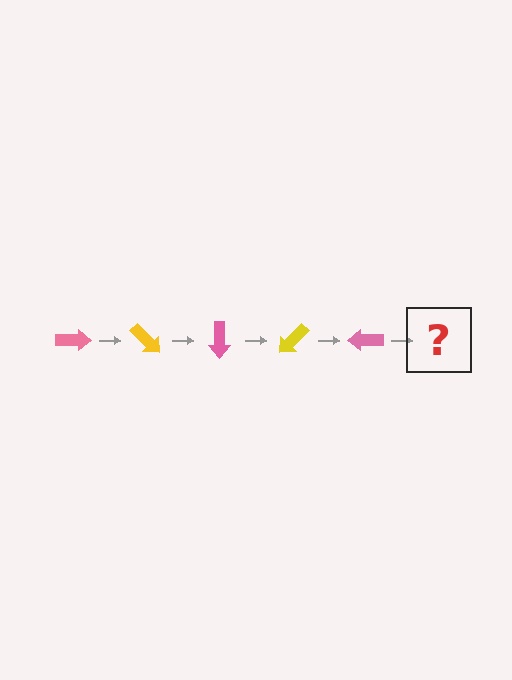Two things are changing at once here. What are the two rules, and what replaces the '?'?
The two rules are that it rotates 45 degrees each step and the color cycles through pink and yellow. The '?' should be a yellow arrow, rotated 225 degrees from the start.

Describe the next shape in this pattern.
It should be a yellow arrow, rotated 225 degrees from the start.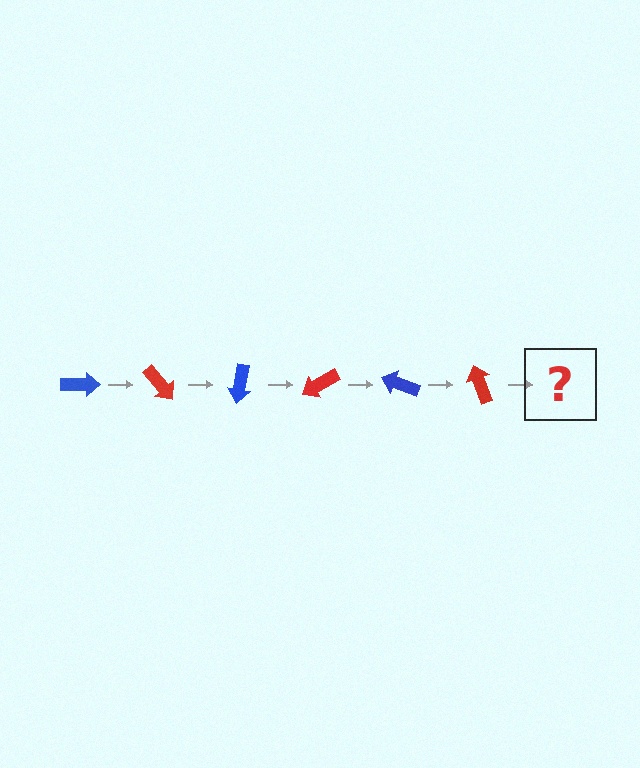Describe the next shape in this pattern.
It should be a blue arrow, rotated 300 degrees from the start.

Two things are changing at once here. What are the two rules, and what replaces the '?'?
The two rules are that it rotates 50 degrees each step and the color cycles through blue and red. The '?' should be a blue arrow, rotated 300 degrees from the start.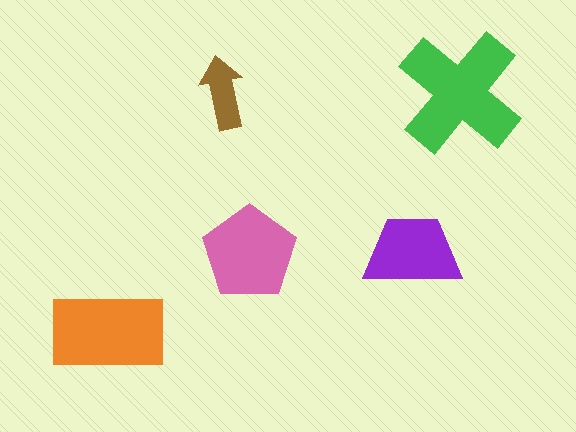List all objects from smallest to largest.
The brown arrow, the purple trapezoid, the pink pentagon, the orange rectangle, the green cross.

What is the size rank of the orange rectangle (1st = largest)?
2nd.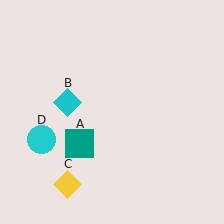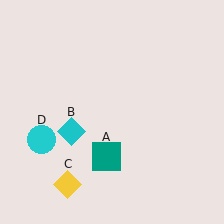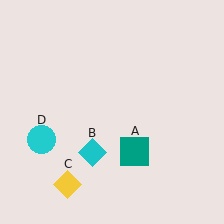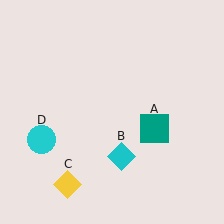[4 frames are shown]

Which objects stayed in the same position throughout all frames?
Yellow diamond (object C) and cyan circle (object D) remained stationary.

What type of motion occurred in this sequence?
The teal square (object A), cyan diamond (object B) rotated counterclockwise around the center of the scene.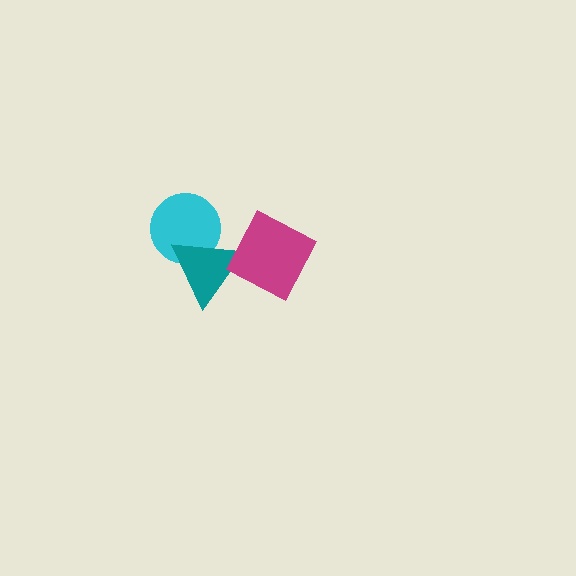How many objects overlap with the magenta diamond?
1 object overlaps with the magenta diamond.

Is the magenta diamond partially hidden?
No, no other shape covers it.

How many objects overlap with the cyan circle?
1 object overlaps with the cyan circle.